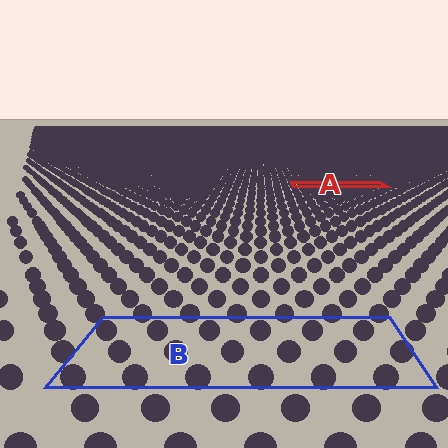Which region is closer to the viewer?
Region B is closer. The texture elements there are larger and more spread out.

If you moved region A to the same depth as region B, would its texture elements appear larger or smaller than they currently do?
They would appear larger. At a closer depth, the same texture elements are projected at a bigger on-screen size.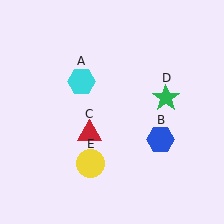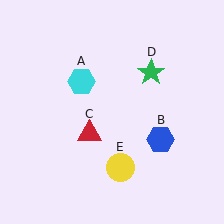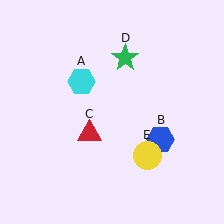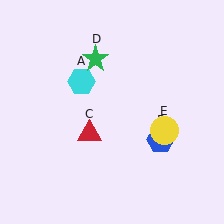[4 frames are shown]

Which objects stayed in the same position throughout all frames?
Cyan hexagon (object A) and blue hexagon (object B) and red triangle (object C) remained stationary.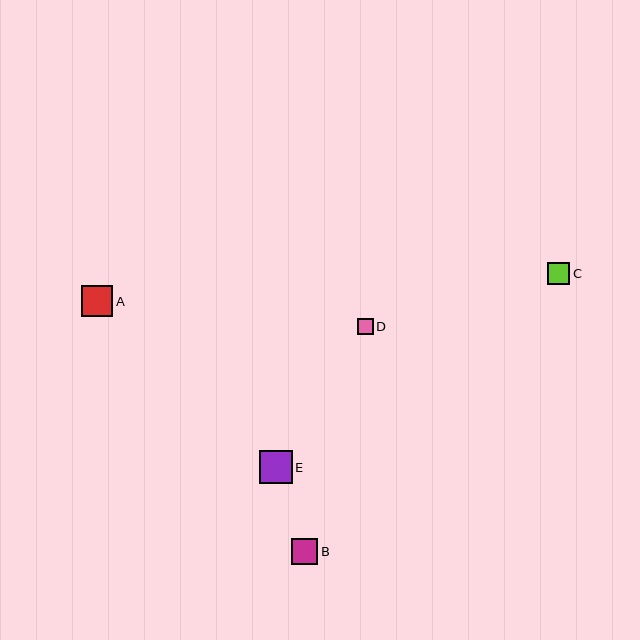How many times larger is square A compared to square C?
Square A is approximately 1.4 times the size of square C.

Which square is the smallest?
Square D is the smallest with a size of approximately 16 pixels.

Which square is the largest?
Square E is the largest with a size of approximately 33 pixels.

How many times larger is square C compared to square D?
Square C is approximately 1.4 times the size of square D.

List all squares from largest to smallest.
From largest to smallest: E, A, B, C, D.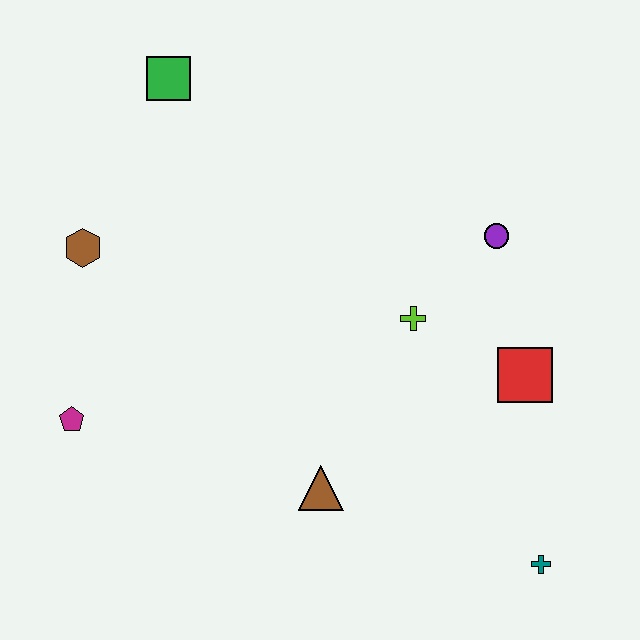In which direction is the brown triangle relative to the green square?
The brown triangle is below the green square.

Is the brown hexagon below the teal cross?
No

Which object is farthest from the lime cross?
The magenta pentagon is farthest from the lime cross.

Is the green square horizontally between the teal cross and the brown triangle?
No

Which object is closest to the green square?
The brown hexagon is closest to the green square.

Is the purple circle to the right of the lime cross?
Yes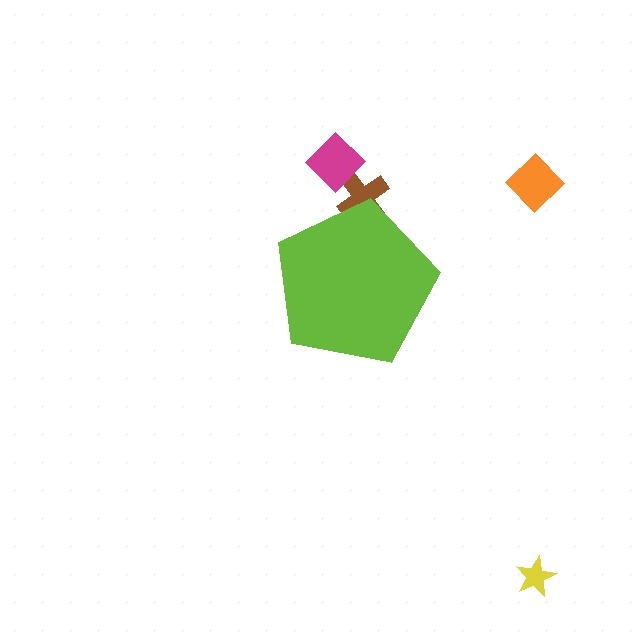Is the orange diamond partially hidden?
No, the orange diamond is fully visible.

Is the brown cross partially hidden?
Yes, the brown cross is partially hidden behind the lime pentagon.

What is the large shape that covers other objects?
A lime pentagon.